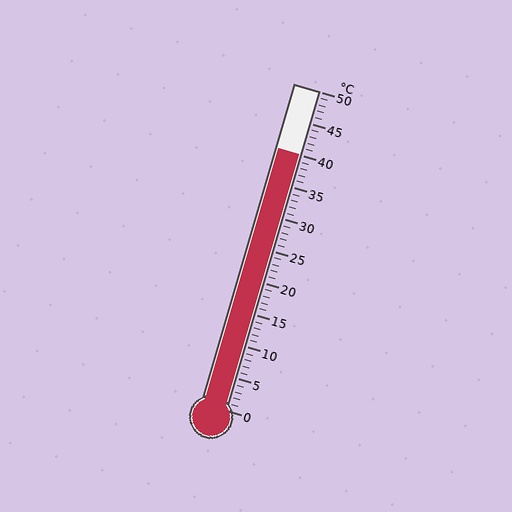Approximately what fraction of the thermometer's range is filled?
The thermometer is filled to approximately 80% of its range.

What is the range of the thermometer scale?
The thermometer scale ranges from 0°C to 50°C.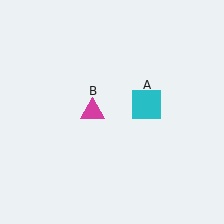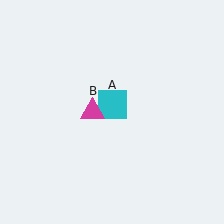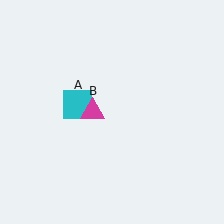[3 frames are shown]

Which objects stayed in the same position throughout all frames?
Magenta triangle (object B) remained stationary.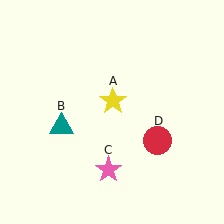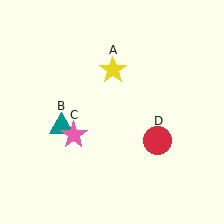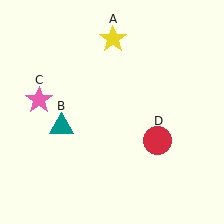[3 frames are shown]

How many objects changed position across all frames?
2 objects changed position: yellow star (object A), pink star (object C).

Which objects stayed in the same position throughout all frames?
Teal triangle (object B) and red circle (object D) remained stationary.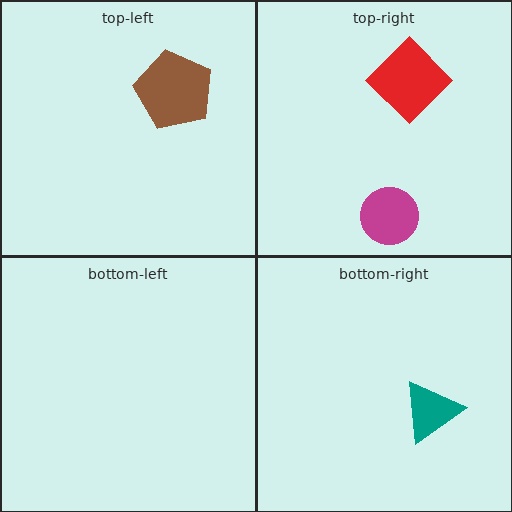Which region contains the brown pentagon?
The top-left region.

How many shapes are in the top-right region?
2.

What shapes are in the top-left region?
The brown pentagon.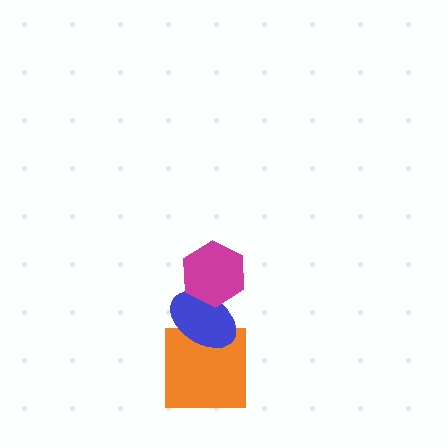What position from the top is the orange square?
The orange square is 3rd from the top.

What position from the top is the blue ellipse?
The blue ellipse is 2nd from the top.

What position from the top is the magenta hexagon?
The magenta hexagon is 1st from the top.